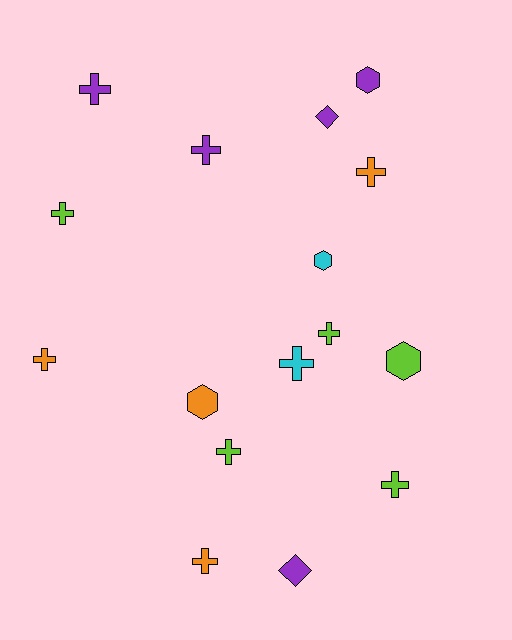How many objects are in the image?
There are 16 objects.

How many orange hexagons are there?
There is 1 orange hexagon.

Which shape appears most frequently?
Cross, with 10 objects.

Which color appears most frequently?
Purple, with 5 objects.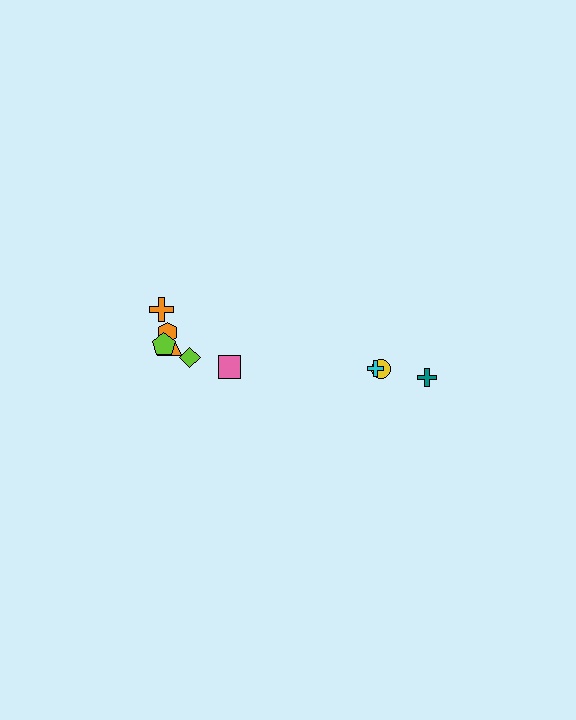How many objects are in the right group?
There are 3 objects.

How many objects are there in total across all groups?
There are 9 objects.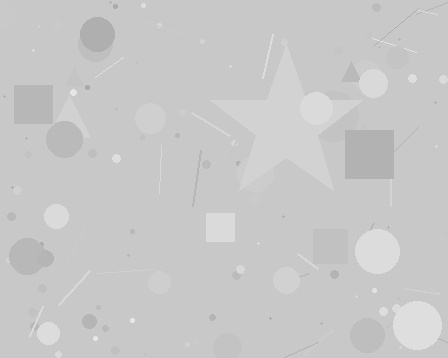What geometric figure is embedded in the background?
A star is embedded in the background.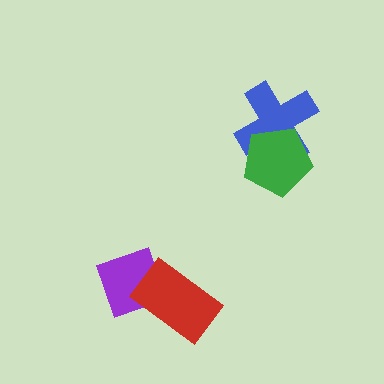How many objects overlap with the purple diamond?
1 object overlaps with the purple diamond.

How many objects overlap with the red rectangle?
1 object overlaps with the red rectangle.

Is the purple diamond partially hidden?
Yes, it is partially covered by another shape.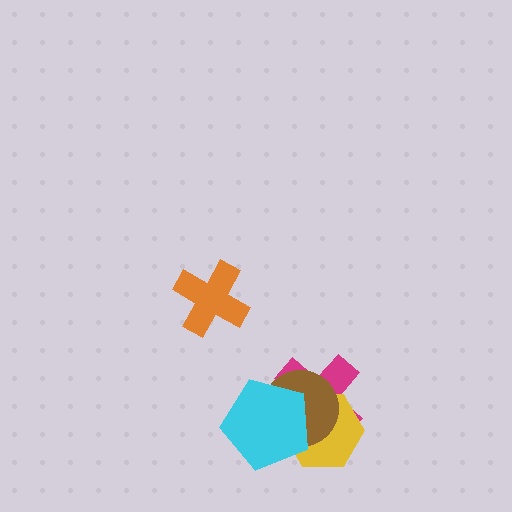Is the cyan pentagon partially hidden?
No, no other shape covers it.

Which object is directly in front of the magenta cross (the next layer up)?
The yellow hexagon is directly in front of the magenta cross.